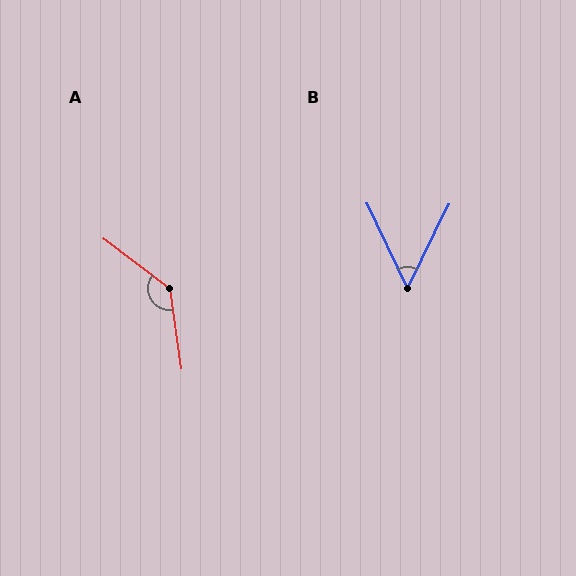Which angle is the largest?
A, at approximately 135 degrees.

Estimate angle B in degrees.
Approximately 51 degrees.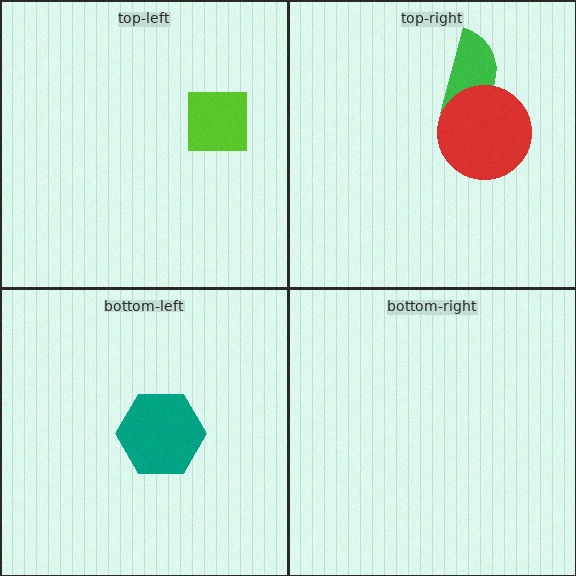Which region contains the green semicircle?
The top-right region.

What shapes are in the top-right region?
The green semicircle, the red circle.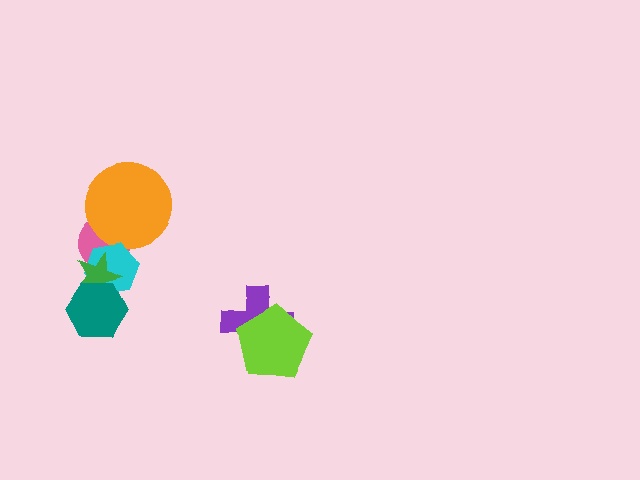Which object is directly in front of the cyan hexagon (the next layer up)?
The green star is directly in front of the cyan hexagon.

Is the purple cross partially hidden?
Yes, it is partially covered by another shape.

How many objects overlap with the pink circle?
3 objects overlap with the pink circle.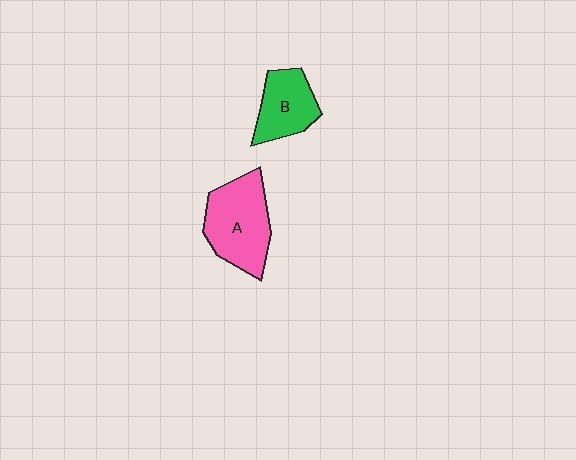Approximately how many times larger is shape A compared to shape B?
Approximately 1.5 times.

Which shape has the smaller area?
Shape B (green).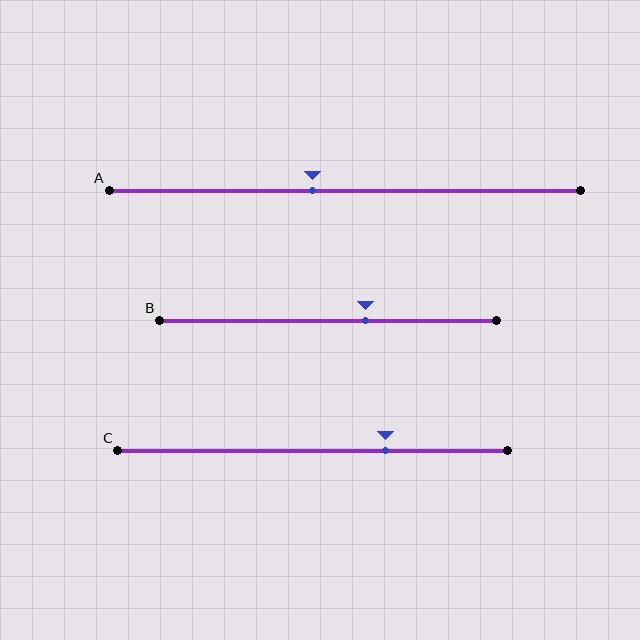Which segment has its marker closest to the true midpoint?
Segment A has its marker closest to the true midpoint.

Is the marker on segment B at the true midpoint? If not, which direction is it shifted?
No, the marker on segment B is shifted to the right by about 11% of the segment length.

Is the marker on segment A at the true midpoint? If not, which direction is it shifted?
No, the marker on segment A is shifted to the left by about 7% of the segment length.